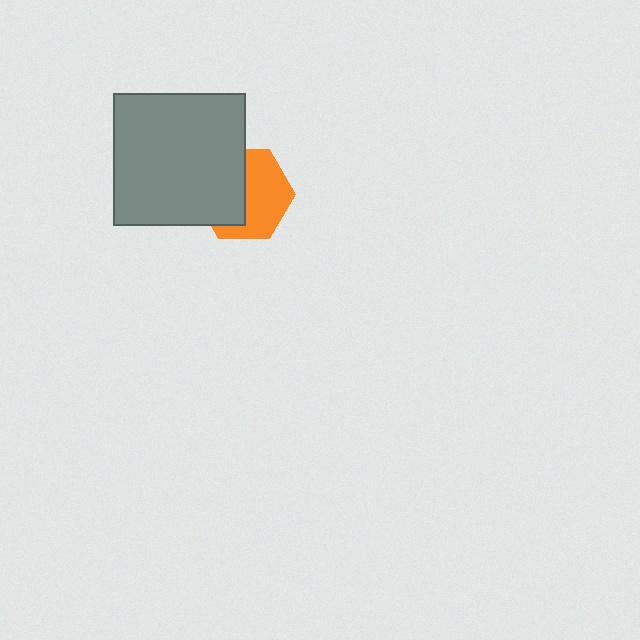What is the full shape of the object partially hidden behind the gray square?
The partially hidden object is an orange hexagon.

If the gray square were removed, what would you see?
You would see the complete orange hexagon.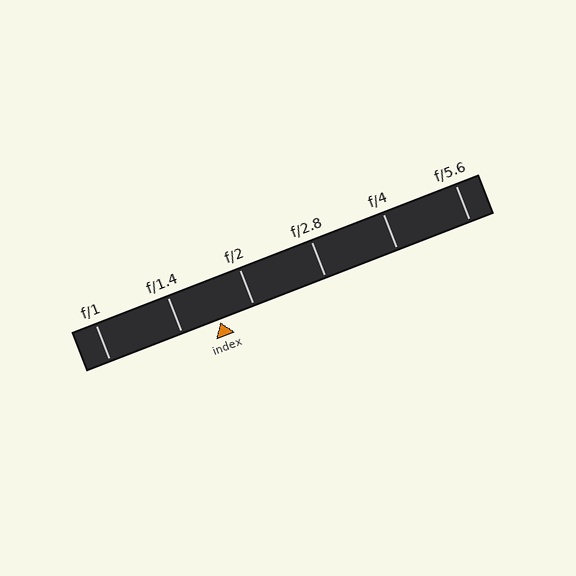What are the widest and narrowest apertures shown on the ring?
The widest aperture shown is f/1 and the narrowest is f/5.6.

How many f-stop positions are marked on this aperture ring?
There are 6 f-stop positions marked.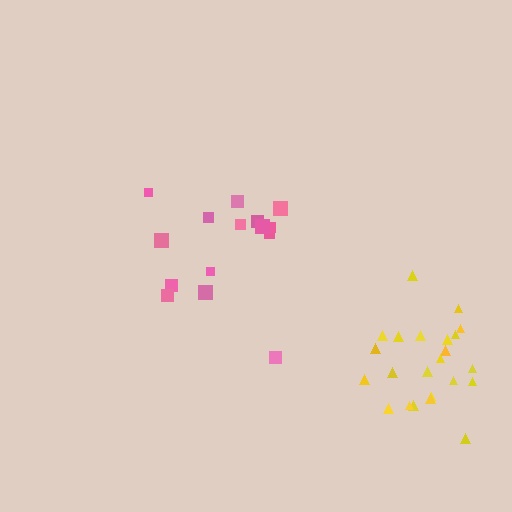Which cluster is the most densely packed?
Yellow.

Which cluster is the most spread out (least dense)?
Pink.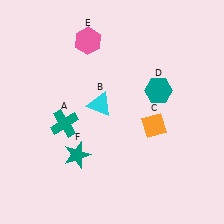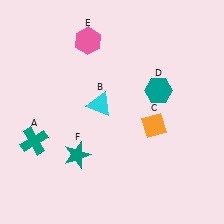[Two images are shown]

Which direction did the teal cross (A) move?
The teal cross (A) moved left.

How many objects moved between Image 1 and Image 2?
1 object moved between the two images.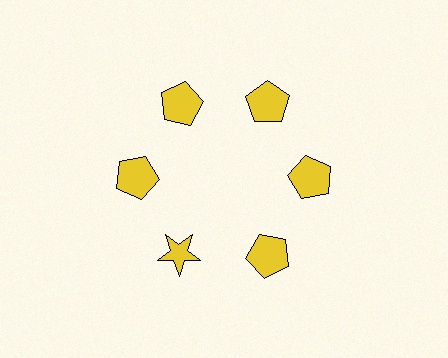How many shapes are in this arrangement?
There are 6 shapes arranged in a ring pattern.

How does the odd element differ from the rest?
It has a different shape: star instead of pentagon.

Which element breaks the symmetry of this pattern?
The yellow star at roughly the 7 o'clock position breaks the symmetry. All other shapes are yellow pentagons.